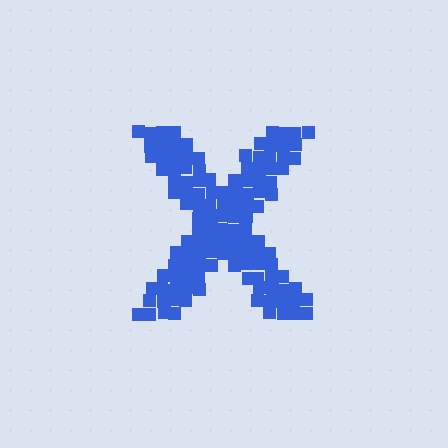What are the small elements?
The small elements are squares.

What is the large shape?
The large shape is the letter X.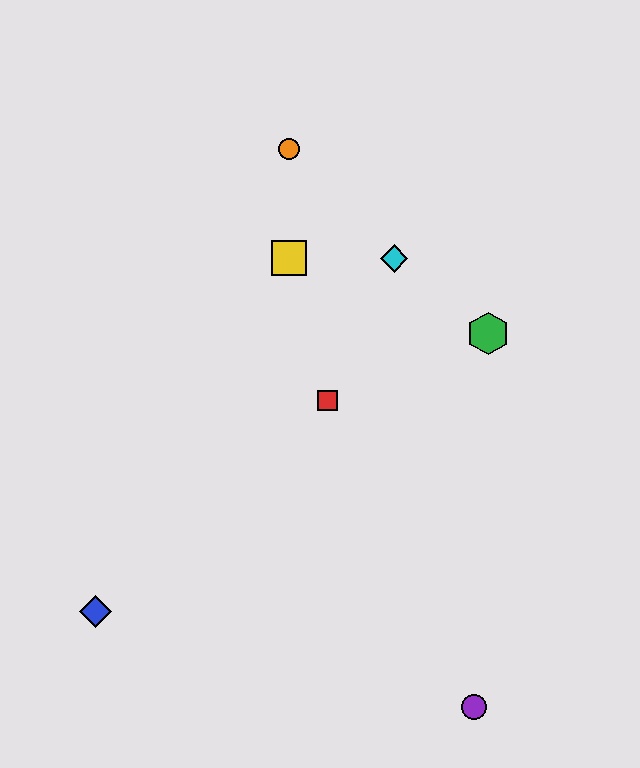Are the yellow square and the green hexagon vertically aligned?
No, the yellow square is at x≈289 and the green hexagon is at x≈488.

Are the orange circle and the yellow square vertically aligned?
Yes, both are at x≈289.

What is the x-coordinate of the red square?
The red square is at x≈327.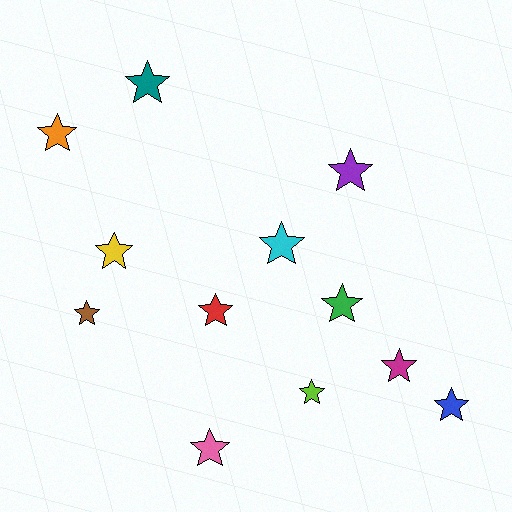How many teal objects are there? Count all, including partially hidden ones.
There is 1 teal object.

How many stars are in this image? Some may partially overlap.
There are 12 stars.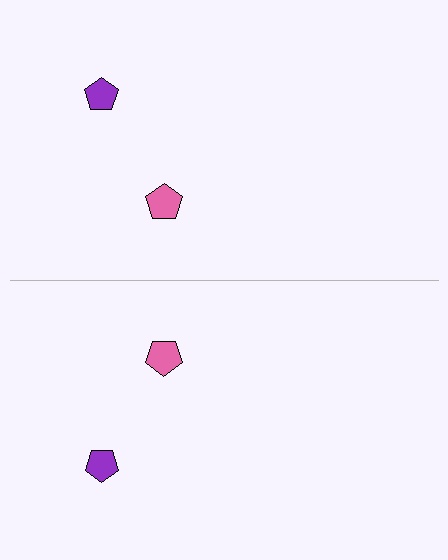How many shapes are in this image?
There are 4 shapes in this image.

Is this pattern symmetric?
Yes, this pattern has bilateral (reflection) symmetry.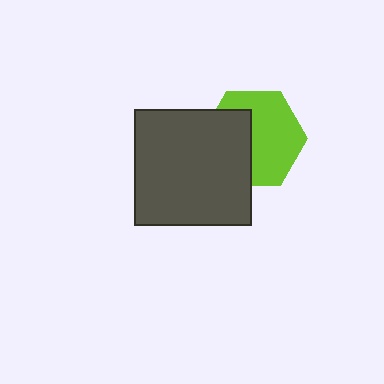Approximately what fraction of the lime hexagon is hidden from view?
Roughly 40% of the lime hexagon is hidden behind the dark gray square.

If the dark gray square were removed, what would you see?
You would see the complete lime hexagon.